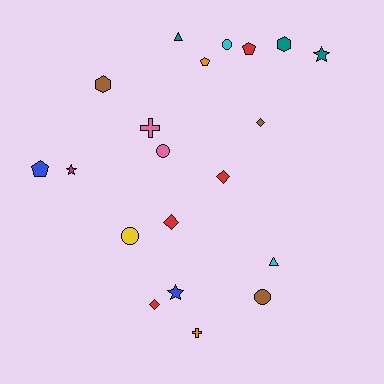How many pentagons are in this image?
There are 3 pentagons.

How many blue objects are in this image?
There are 2 blue objects.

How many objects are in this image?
There are 20 objects.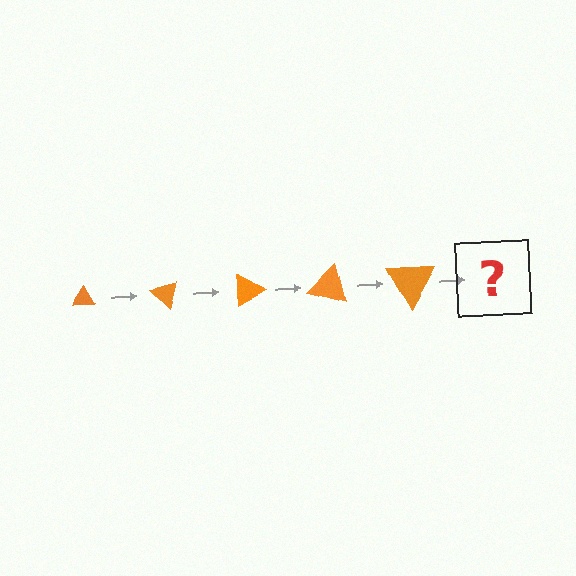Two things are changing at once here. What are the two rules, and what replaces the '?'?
The two rules are that the triangle grows larger each step and it rotates 45 degrees each step. The '?' should be a triangle, larger than the previous one and rotated 225 degrees from the start.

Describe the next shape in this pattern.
It should be a triangle, larger than the previous one and rotated 225 degrees from the start.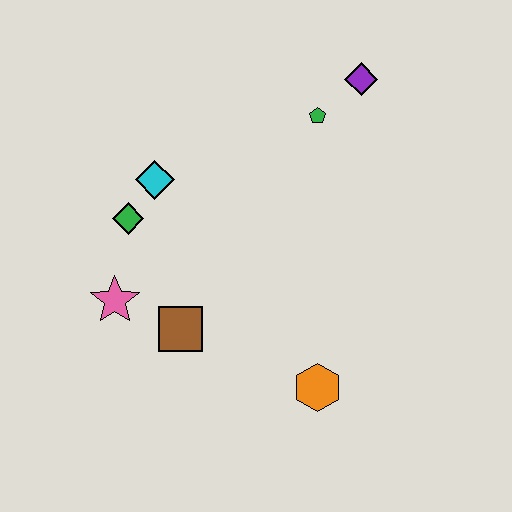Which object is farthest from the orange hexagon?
The purple diamond is farthest from the orange hexagon.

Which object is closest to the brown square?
The pink star is closest to the brown square.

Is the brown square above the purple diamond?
No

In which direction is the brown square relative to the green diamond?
The brown square is below the green diamond.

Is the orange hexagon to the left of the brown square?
No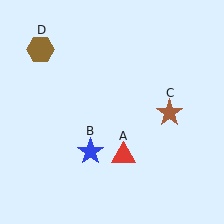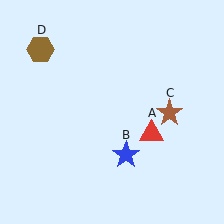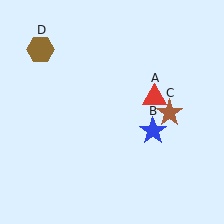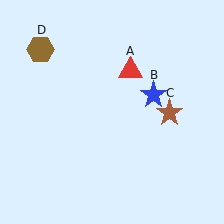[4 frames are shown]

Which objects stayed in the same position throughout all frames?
Brown star (object C) and brown hexagon (object D) remained stationary.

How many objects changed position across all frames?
2 objects changed position: red triangle (object A), blue star (object B).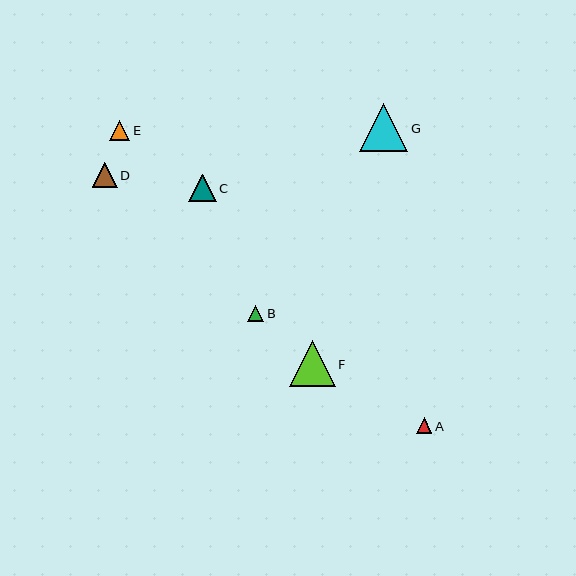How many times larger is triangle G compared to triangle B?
Triangle G is approximately 3.0 times the size of triangle B.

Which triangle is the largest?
Triangle G is the largest with a size of approximately 48 pixels.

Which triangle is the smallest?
Triangle A is the smallest with a size of approximately 15 pixels.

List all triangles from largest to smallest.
From largest to smallest: G, F, C, D, E, B, A.